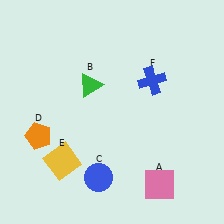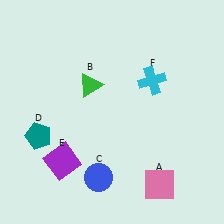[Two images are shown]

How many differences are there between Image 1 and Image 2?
There are 3 differences between the two images.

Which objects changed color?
D changed from orange to teal. E changed from yellow to purple. F changed from blue to cyan.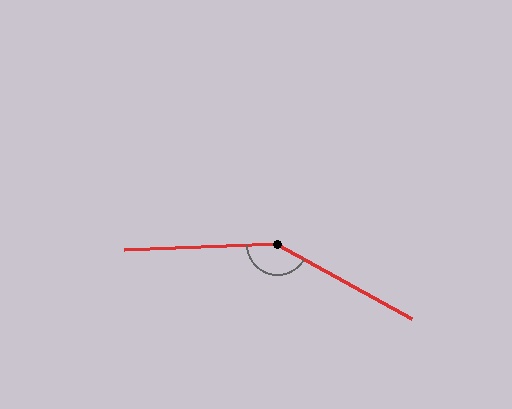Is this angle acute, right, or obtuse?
It is obtuse.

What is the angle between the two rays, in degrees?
Approximately 148 degrees.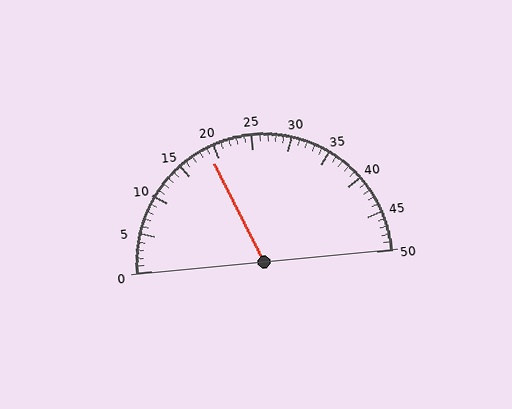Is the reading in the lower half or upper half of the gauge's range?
The reading is in the lower half of the range (0 to 50).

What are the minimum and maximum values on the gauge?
The gauge ranges from 0 to 50.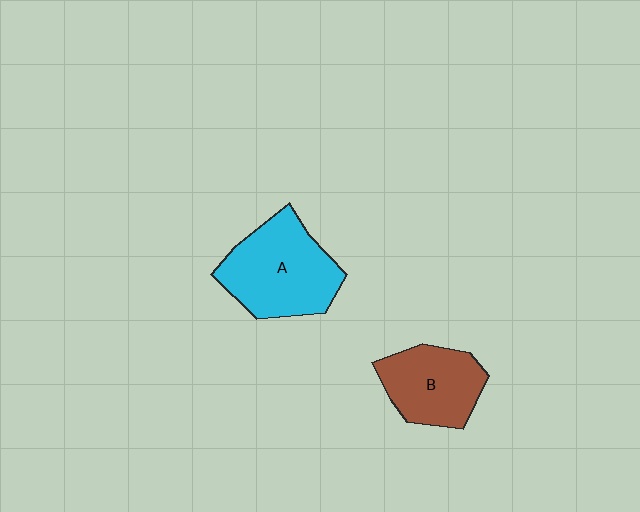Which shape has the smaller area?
Shape B (brown).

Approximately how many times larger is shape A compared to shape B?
Approximately 1.3 times.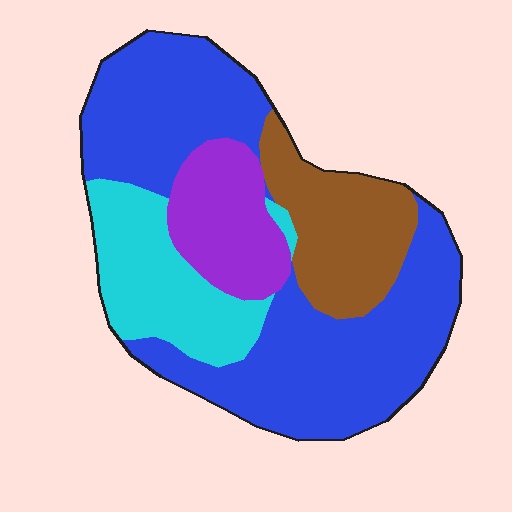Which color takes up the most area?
Blue, at roughly 50%.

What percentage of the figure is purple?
Purple covers about 15% of the figure.